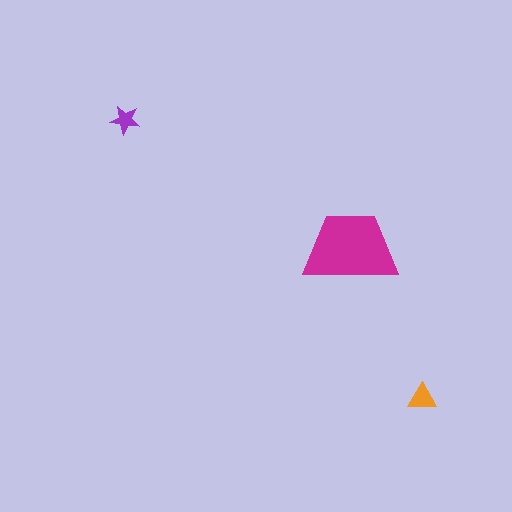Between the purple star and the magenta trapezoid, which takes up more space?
The magenta trapezoid.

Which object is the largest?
The magenta trapezoid.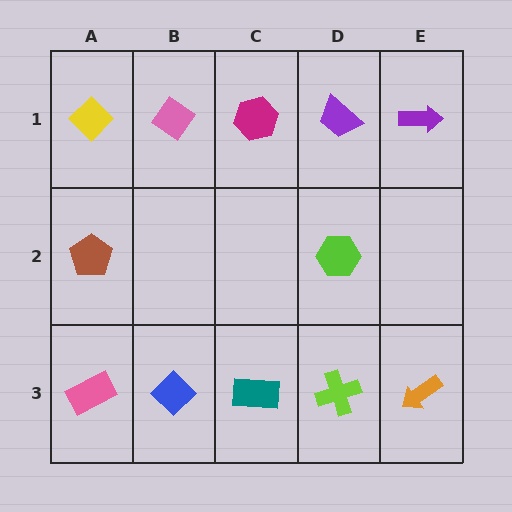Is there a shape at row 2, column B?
No, that cell is empty.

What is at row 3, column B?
A blue diamond.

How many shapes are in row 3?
5 shapes.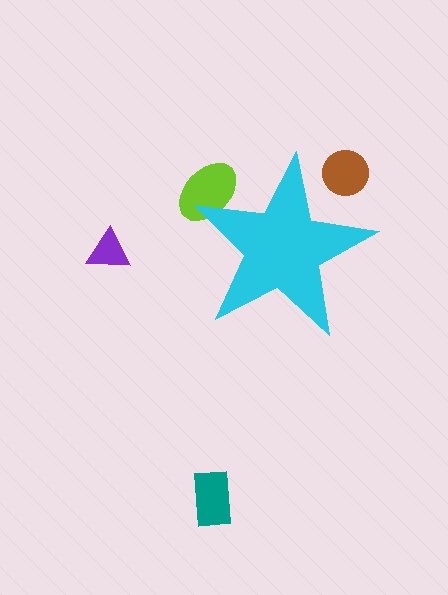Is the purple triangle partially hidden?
No, the purple triangle is fully visible.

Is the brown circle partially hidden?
Yes, the brown circle is partially hidden behind the cyan star.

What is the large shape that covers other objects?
A cyan star.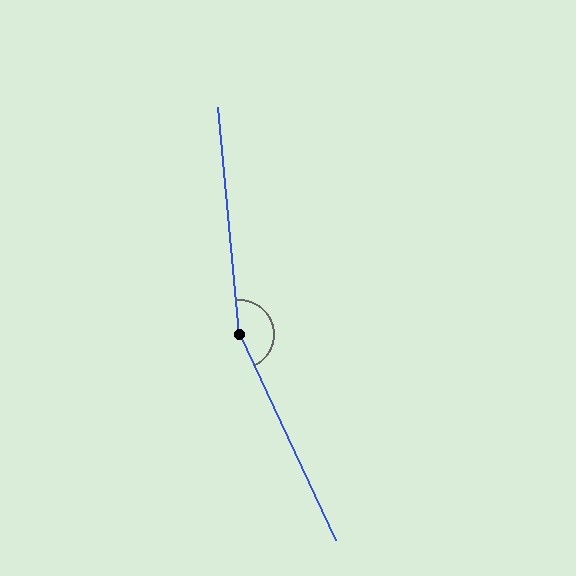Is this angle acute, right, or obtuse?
It is obtuse.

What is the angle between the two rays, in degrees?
Approximately 160 degrees.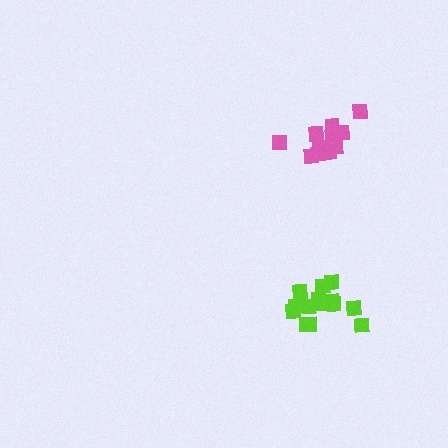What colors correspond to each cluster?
The clusters are colored: pink, lime.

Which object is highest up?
The pink cluster is topmost.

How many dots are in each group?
Group 1: 13 dots, Group 2: 15 dots (28 total).